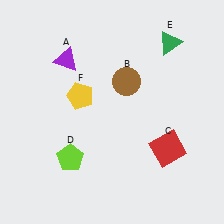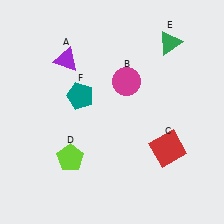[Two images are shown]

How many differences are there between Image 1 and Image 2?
There are 2 differences between the two images.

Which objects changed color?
B changed from brown to magenta. F changed from yellow to teal.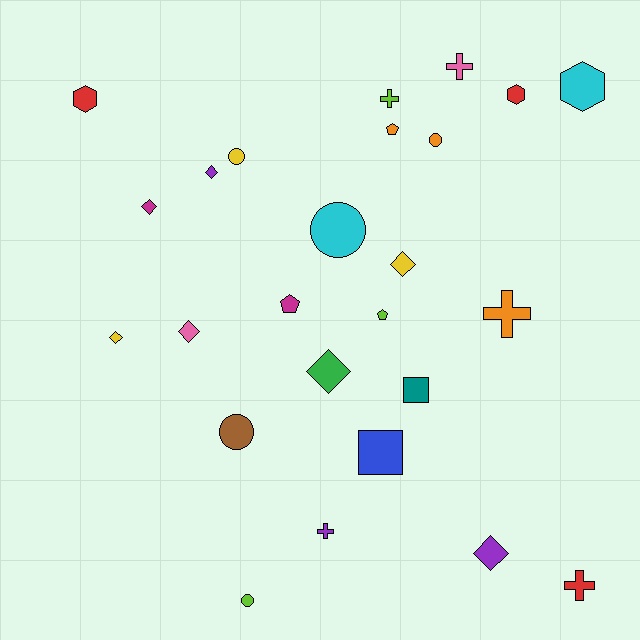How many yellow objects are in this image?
There are 3 yellow objects.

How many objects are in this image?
There are 25 objects.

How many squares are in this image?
There are 2 squares.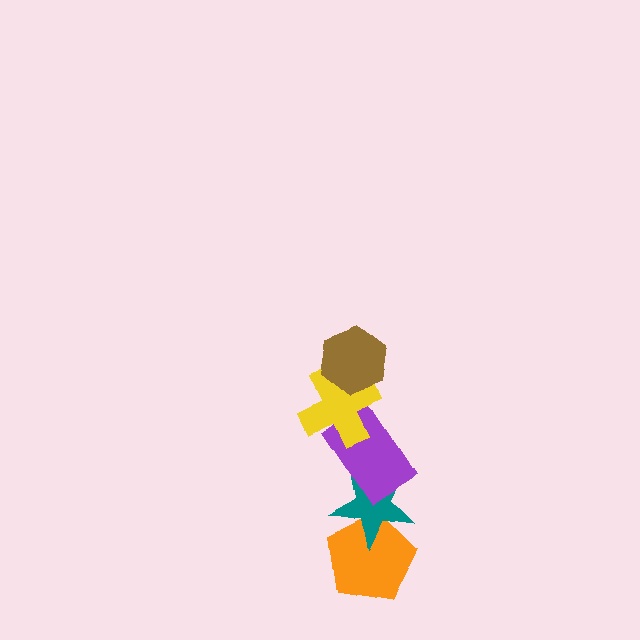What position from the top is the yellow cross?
The yellow cross is 2nd from the top.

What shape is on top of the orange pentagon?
The teal star is on top of the orange pentagon.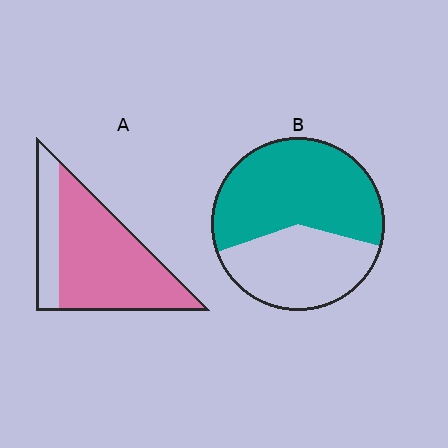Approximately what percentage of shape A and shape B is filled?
A is approximately 75% and B is approximately 60%.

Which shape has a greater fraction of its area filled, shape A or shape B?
Shape A.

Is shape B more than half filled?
Yes.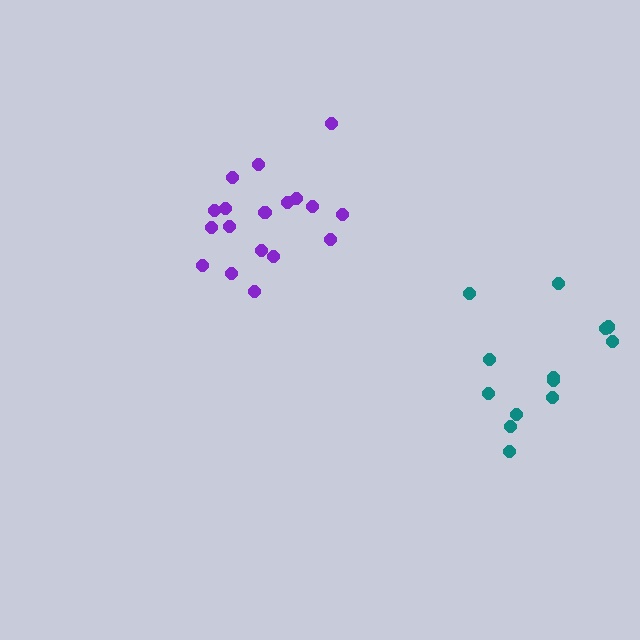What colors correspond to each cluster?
The clusters are colored: teal, purple.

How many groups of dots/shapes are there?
There are 2 groups.